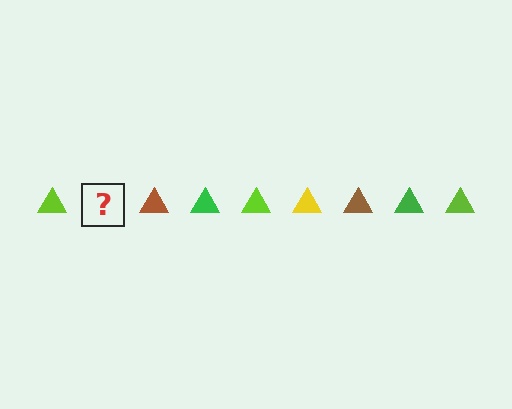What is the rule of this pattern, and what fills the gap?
The rule is that the pattern cycles through lime, yellow, brown, green triangles. The gap should be filled with a yellow triangle.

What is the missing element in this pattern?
The missing element is a yellow triangle.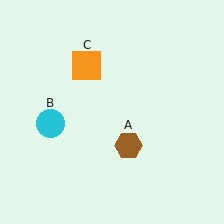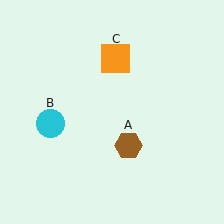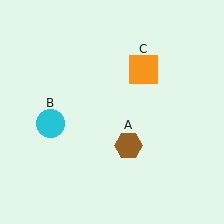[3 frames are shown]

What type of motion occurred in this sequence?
The orange square (object C) rotated clockwise around the center of the scene.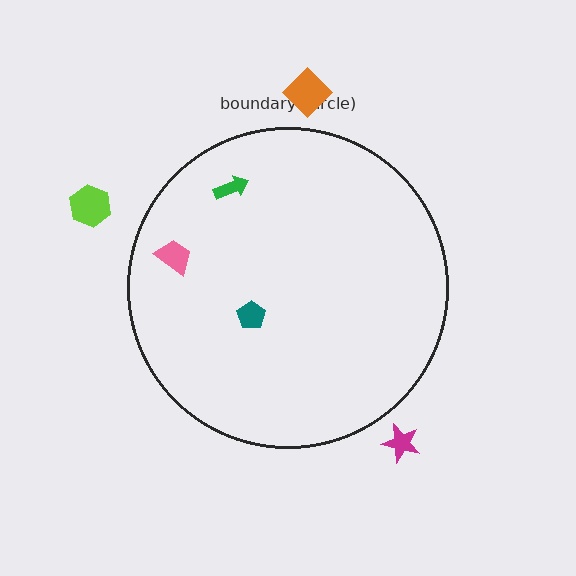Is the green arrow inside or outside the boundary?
Inside.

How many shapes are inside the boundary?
3 inside, 3 outside.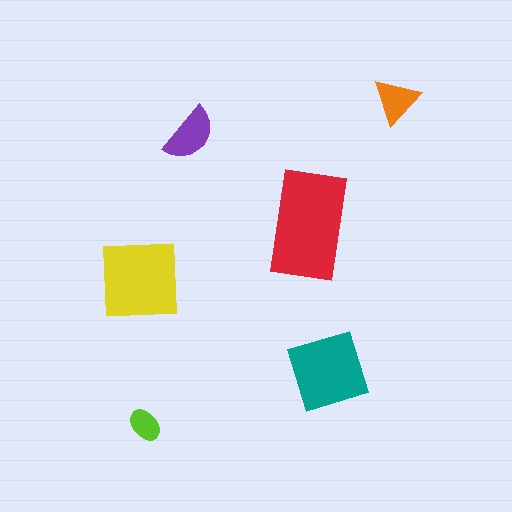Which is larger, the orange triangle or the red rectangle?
The red rectangle.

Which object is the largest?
The red rectangle.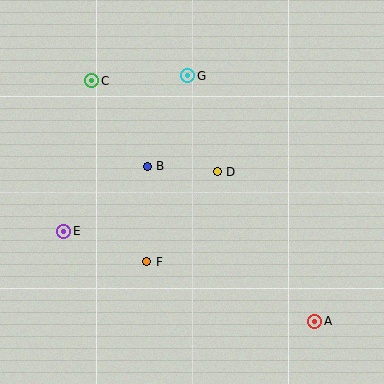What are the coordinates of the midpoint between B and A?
The midpoint between B and A is at (231, 244).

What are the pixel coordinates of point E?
Point E is at (64, 231).